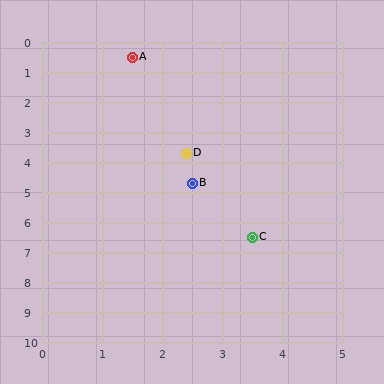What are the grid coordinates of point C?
Point C is at approximately (3.5, 6.5).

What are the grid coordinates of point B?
Point B is at approximately (2.5, 4.7).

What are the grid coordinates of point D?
Point D is at approximately (2.4, 3.7).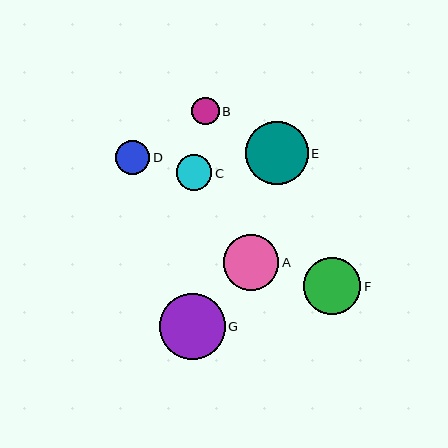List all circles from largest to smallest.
From largest to smallest: G, E, F, A, C, D, B.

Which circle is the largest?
Circle G is the largest with a size of approximately 66 pixels.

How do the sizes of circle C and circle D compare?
Circle C and circle D are approximately the same size.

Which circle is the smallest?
Circle B is the smallest with a size of approximately 28 pixels.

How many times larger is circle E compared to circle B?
Circle E is approximately 2.3 times the size of circle B.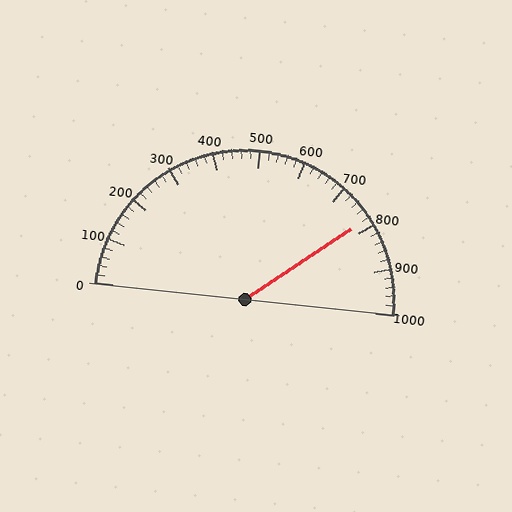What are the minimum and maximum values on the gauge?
The gauge ranges from 0 to 1000.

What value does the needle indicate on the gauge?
The needle indicates approximately 780.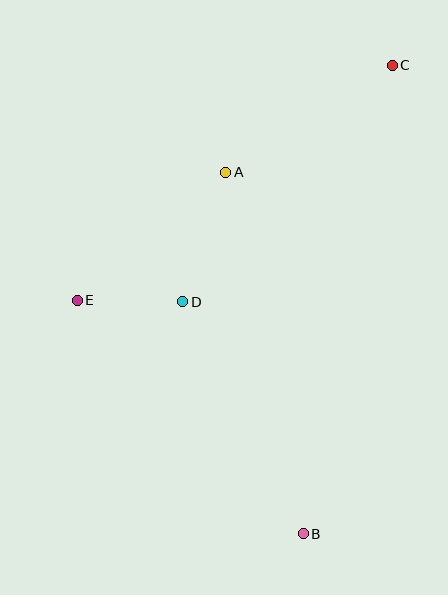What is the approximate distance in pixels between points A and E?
The distance between A and E is approximately 196 pixels.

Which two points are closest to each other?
Points D and E are closest to each other.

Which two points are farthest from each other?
Points B and C are farthest from each other.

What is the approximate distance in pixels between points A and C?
The distance between A and C is approximately 198 pixels.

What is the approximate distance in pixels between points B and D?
The distance between B and D is approximately 262 pixels.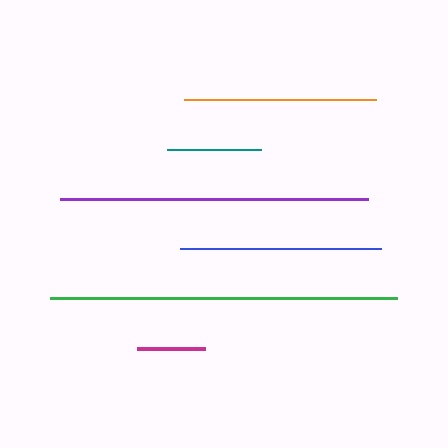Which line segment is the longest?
The green line is the longest at approximately 347 pixels.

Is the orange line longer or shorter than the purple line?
The purple line is longer than the orange line.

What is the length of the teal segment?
The teal segment is approximately 94 pixels long.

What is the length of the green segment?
The green segment is approximately 347 pixels long.